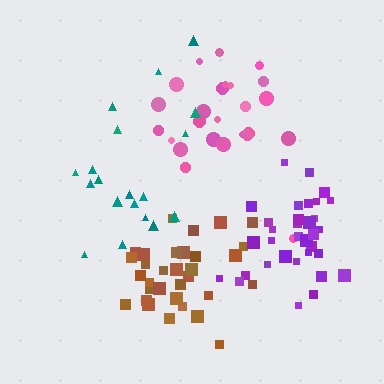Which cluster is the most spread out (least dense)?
Teal.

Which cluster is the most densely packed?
Purple.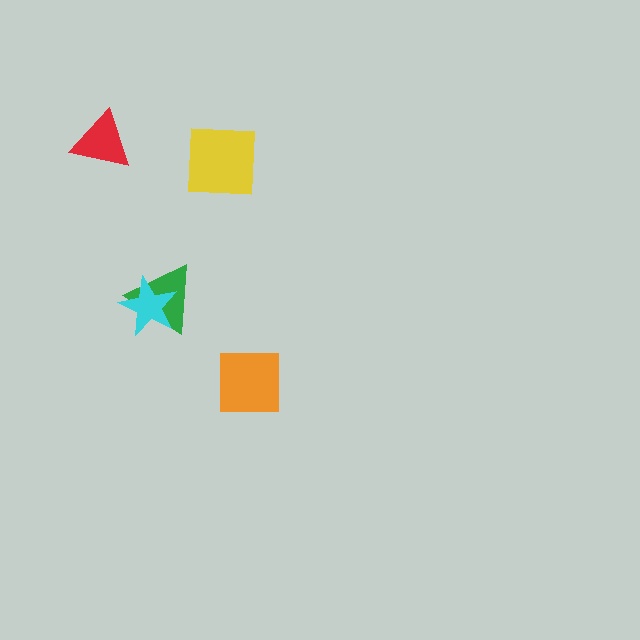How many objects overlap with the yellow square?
0 objects overlap with the yellow square.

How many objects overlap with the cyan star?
1 object overlaps with the cyan star.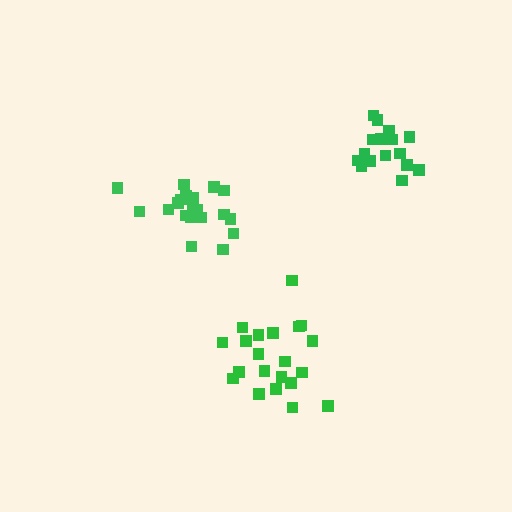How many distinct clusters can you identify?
There are 3 distinct clusters.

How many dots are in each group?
Group 1: 20 dots, Group 2: 21 dots, Group 3: 17 dots (58 total).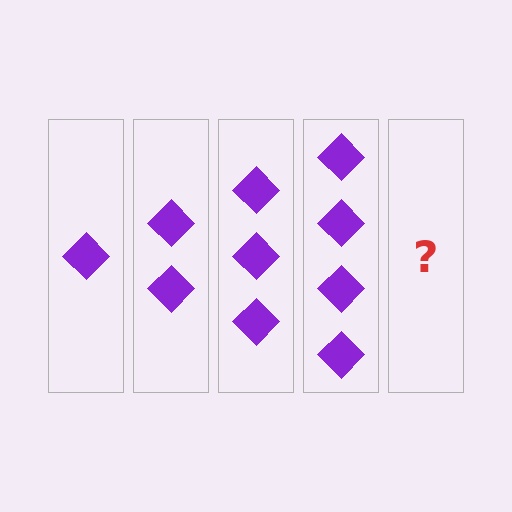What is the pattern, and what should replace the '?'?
The pattern is that each step adds one more diamond. The '?' should be 5 diamonds.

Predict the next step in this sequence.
The next step is 5 diamonds.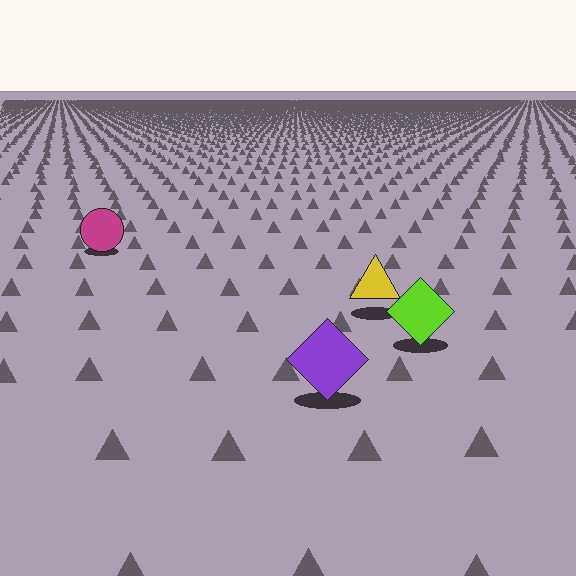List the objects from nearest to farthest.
From nearest to farthest: the purple diamond, the lime diamond, the yellow triangle, the magenta circle.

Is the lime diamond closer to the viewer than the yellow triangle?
Yes. The lime diamond is closer — you can tell from the texture gradient: the ground texture is coarser near it.